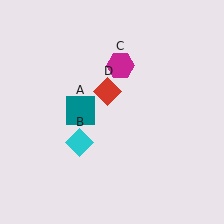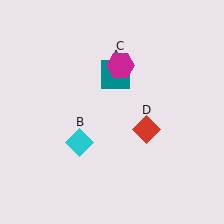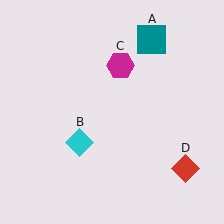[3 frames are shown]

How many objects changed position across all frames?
2 objects changed position: teal square (object A), red diamond (object D).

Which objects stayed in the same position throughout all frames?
Cyan diamond (object B) and magenta hexagon (object C) remained stationary.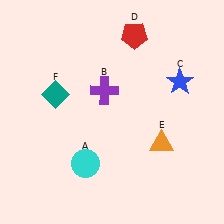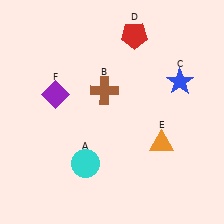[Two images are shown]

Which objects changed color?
B changed from purple to brown. F changed from teal to purple.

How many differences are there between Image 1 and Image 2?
There are 2 differences between the two images.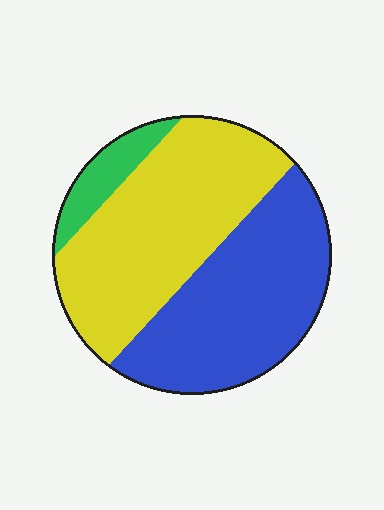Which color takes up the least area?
Green, at roughly 10%.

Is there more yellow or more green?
Yellow.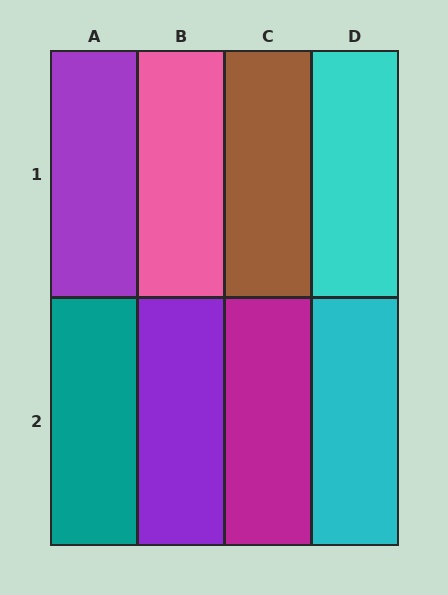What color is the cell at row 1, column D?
Cyan.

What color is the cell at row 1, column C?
Brown.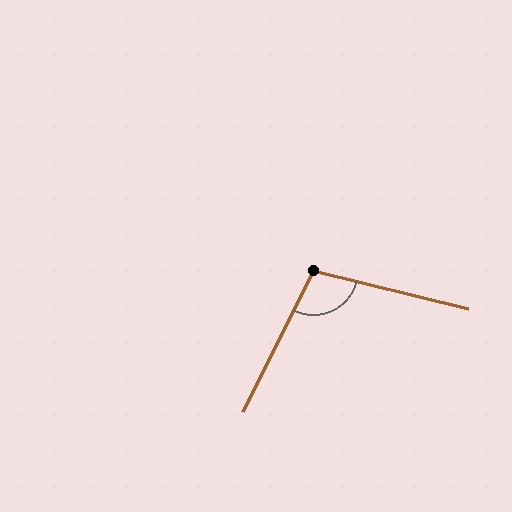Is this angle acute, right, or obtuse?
It is obtuse.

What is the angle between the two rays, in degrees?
Approximately 103 degrees.